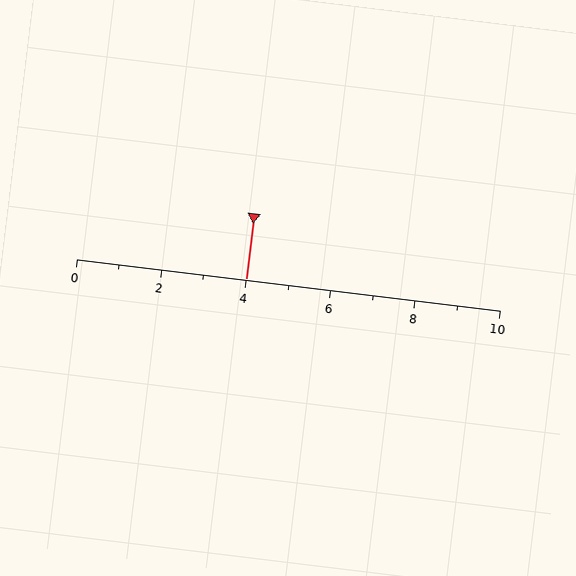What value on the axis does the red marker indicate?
The marker indicates approximately 4.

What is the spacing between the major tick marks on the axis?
The major ticks are spaced 2 apart.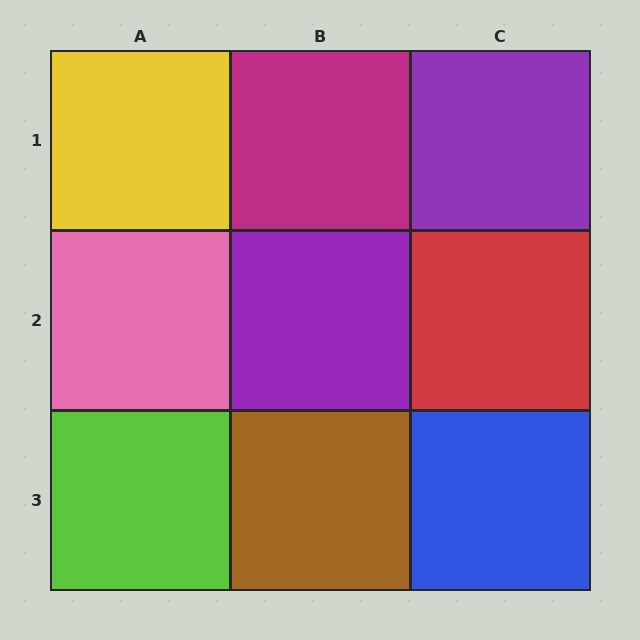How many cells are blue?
1 cell is blue.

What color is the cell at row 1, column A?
Yellow.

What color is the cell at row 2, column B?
Purple.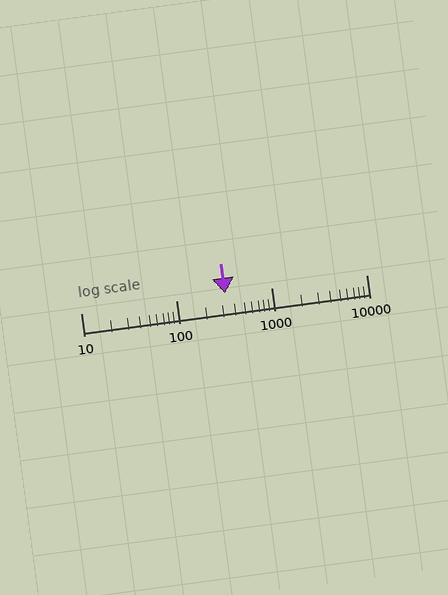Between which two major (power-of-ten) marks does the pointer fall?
The pointer is between 100 and 1000.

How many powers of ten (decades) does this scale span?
The scale spans 3 decades, from 10 to 10000.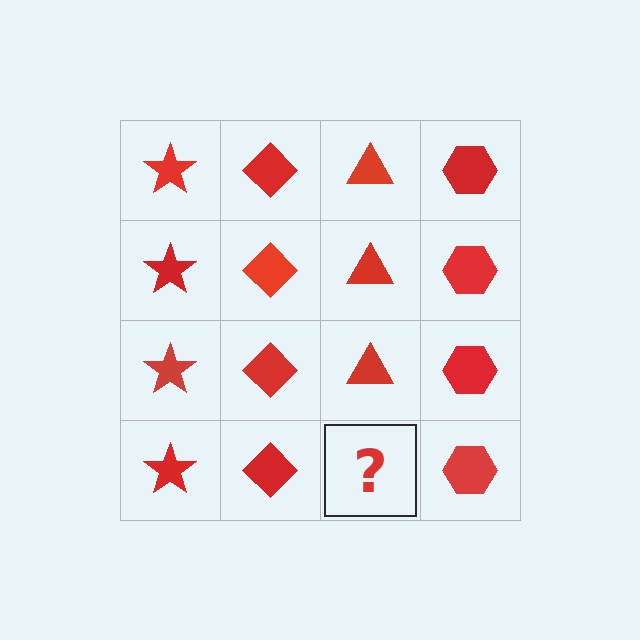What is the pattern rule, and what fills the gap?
The rule is that each column has a consistent shape. The gap should be filled with a red triangle.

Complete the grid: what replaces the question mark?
The question mark should be replaced with a red triangle.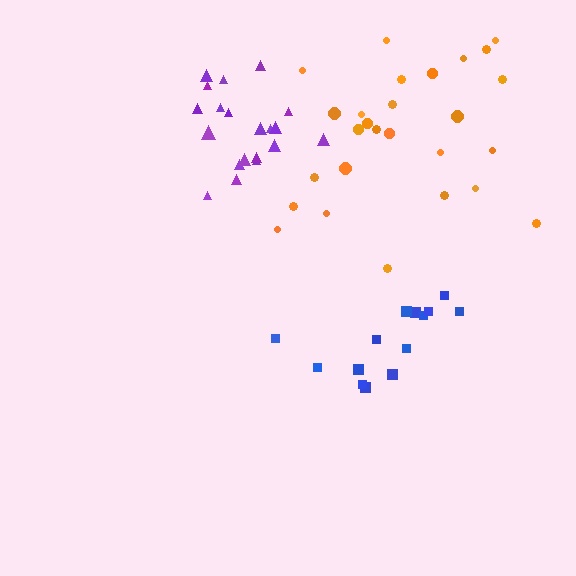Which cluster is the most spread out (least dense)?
Orange.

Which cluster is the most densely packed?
Purple.